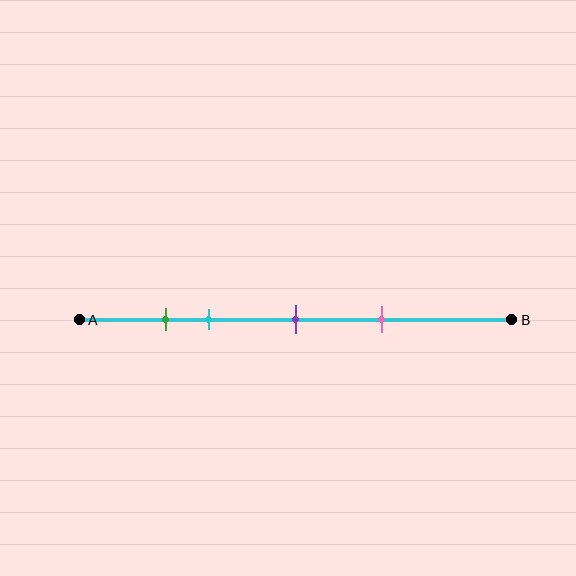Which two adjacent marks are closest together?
The green and cyan marks are the closest adjacent pair.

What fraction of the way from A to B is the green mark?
The green mark is approximately 20% (0.2) of the way from A to B.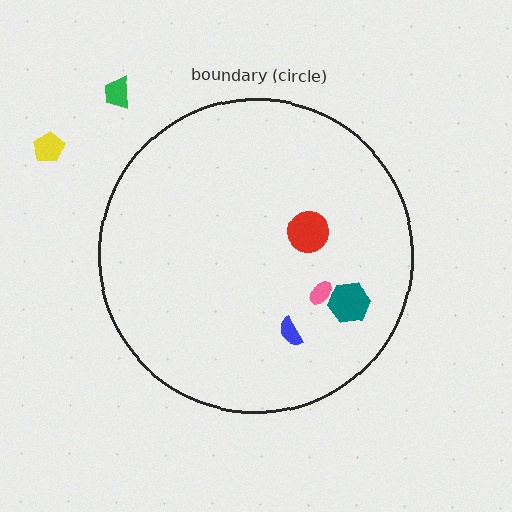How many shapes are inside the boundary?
4 inside, 2 outside.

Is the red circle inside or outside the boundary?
Inside.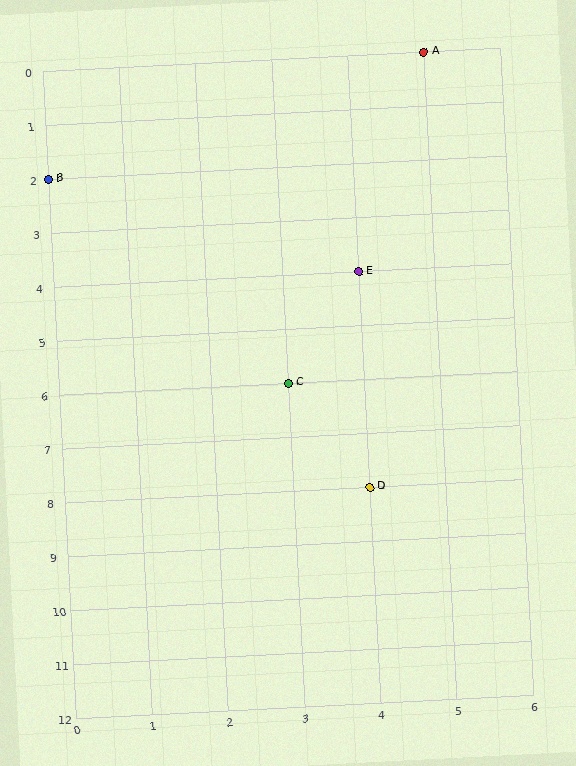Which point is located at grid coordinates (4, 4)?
Point E is at (4, 4).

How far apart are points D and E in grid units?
Points D and E are 4 rows apart.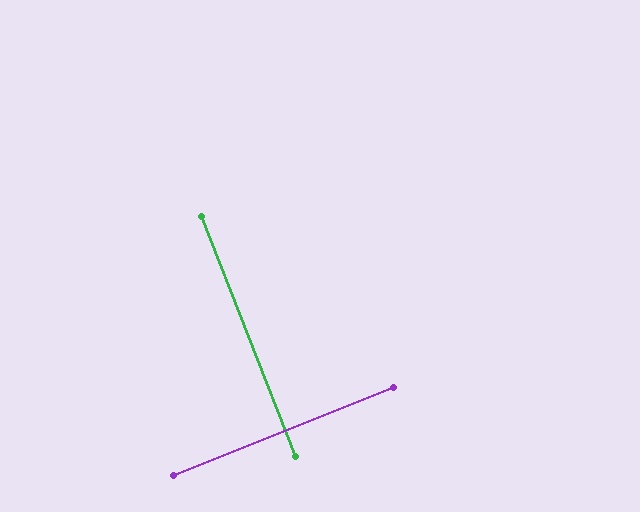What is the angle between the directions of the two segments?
Approximately 90 degrees.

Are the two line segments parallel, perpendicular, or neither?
Perpendicular — they meet at approximately 90°.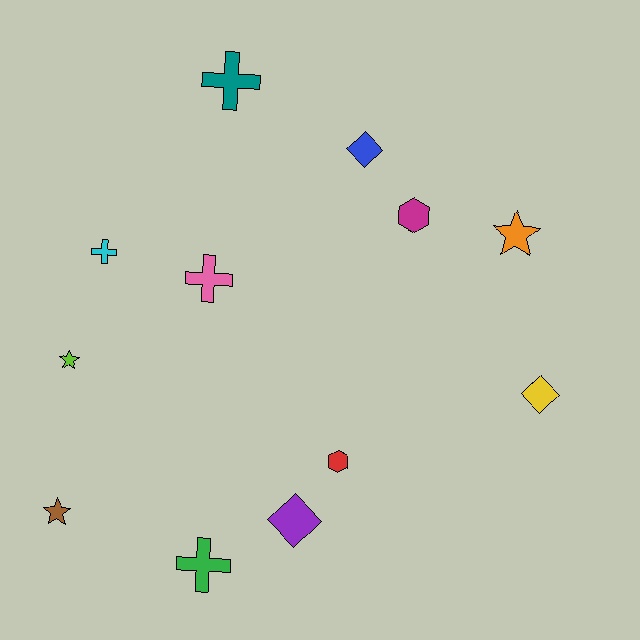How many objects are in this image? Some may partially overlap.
There are 12 objects.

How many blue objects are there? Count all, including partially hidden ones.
There is 1 blue object.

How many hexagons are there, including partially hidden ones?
There are 2 hexagons.